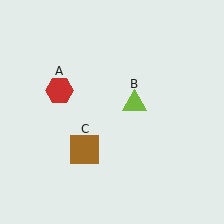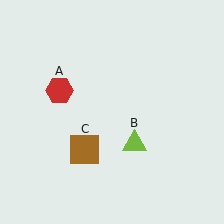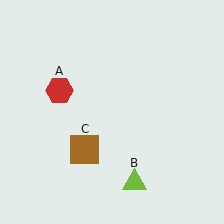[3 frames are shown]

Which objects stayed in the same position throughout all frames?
Red hexagon (object A) and brown square (object C) remained stationary.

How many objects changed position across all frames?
1 object changed position: lime triangle (object B).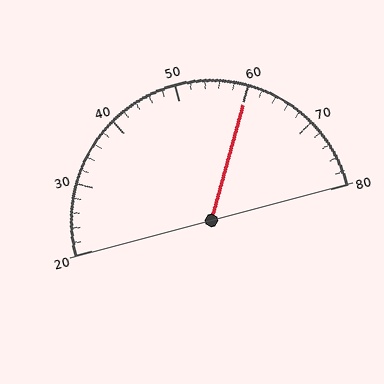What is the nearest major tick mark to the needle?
The nearest major tick mark is 60.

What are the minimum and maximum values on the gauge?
The gauge ranges from 20 to 80.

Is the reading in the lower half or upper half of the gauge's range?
The reading is in the upper half of the range (20 to 80).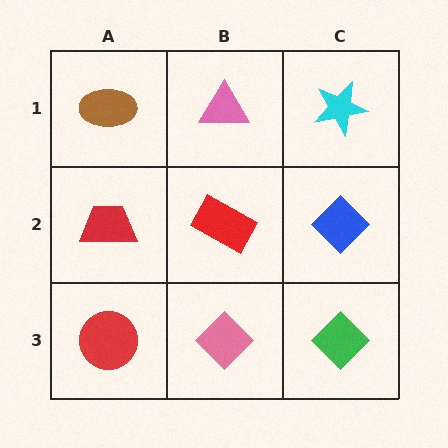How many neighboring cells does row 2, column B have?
4.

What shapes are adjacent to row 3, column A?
A red trapezoid (row 2, column A), a pink diamond (row 3, column B).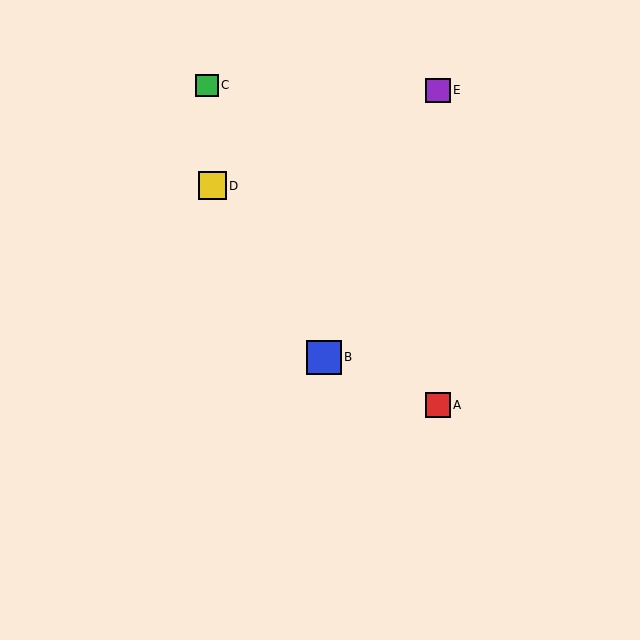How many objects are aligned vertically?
2 objects (A, E) are aligned vertically.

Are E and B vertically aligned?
No, E is at x≈438 and B is at x≈324.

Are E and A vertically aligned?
Yes, both are at x≈438.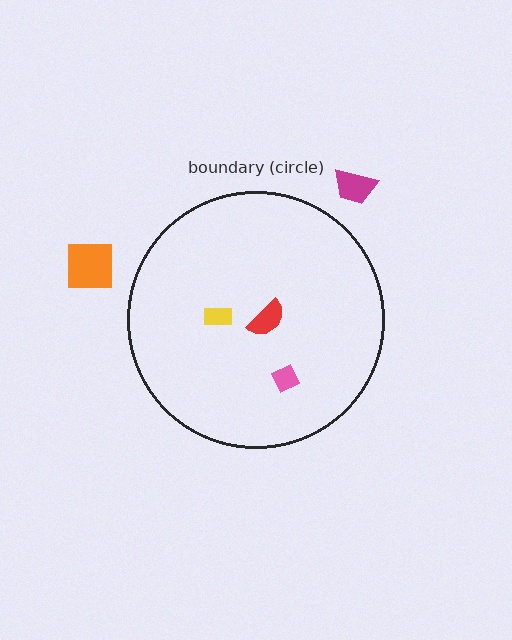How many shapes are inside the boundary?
3 inside, 2 outside.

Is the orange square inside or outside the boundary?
Outside.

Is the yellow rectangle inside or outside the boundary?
Inside.